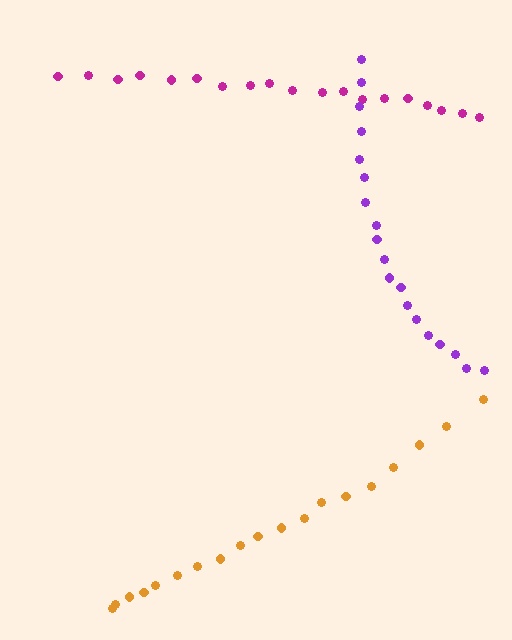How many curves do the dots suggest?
There are 3 distinct paths.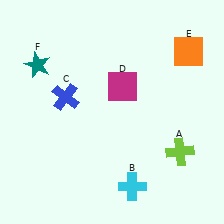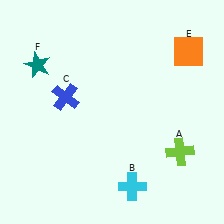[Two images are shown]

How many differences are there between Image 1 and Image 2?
There is 1 difference between the two images.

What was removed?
The magenta square (D) was removed in Image 2.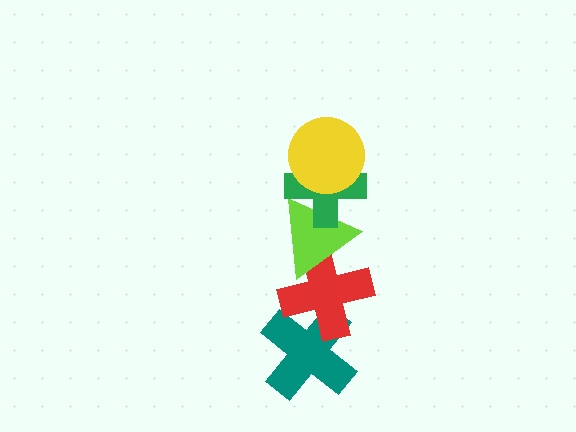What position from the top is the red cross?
The red cross is 4th from the top.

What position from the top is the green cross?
The green cross is 2nd from the top.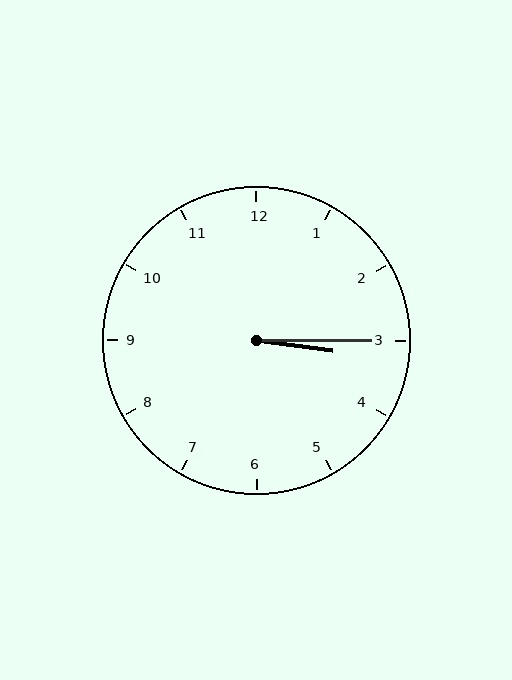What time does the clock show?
3:15.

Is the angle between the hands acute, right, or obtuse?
It is acute.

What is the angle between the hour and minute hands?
Approximately 8 degrees.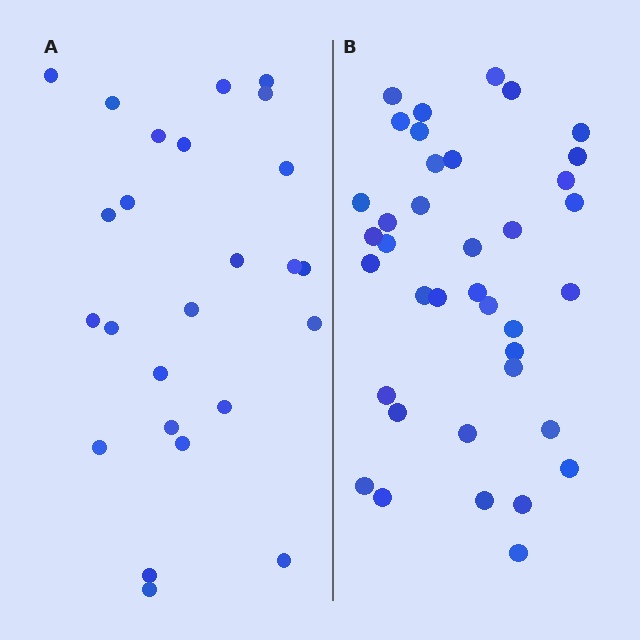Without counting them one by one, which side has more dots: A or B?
Region B (the right region) has more dots.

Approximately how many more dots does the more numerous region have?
Region B has approximately 15 more dots than region A.